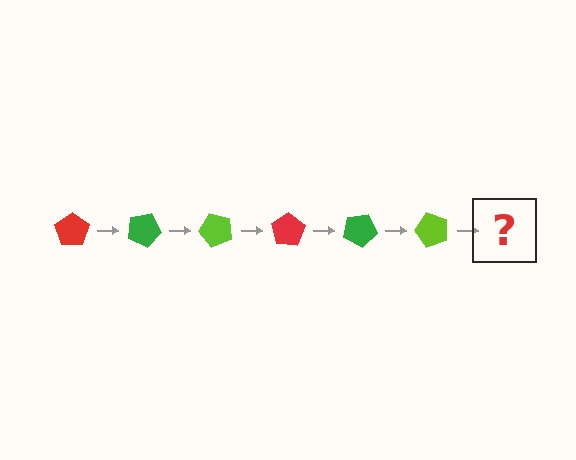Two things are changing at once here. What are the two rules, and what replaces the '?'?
The two rules are that it rotates 25 degrees each step and the color cycles through red, green, and lime. The '?' should be a red pentagon, rotated 150 degrees from the start.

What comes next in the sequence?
The next element should be a red pentagon, rotated 150 degrees from the start.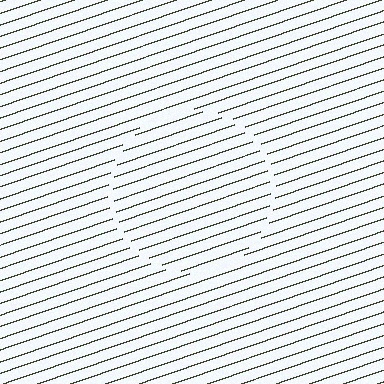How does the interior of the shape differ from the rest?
The interior of the shape contains the same grating, shifted by half a period — the contour is defined by the phase discontinuity where line-ends from the inner and outer gratings abut.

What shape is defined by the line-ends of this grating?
An illusory circle. The interior of the shape contains the same grating, shifted by half a period — the contour is defined by the phase discontinuity where line-ends from the inner and outer gratings abut.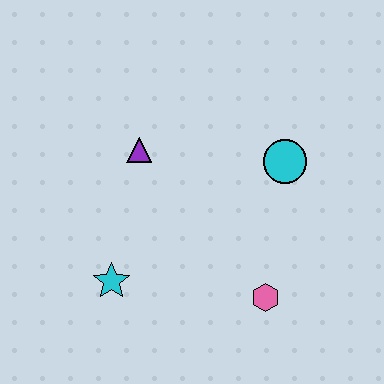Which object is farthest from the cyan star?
The cyan circle is farthest from the cyan star.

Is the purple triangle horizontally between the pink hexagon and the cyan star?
Yes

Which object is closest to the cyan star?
The purple triangle is closest to the cyan star.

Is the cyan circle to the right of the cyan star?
Yes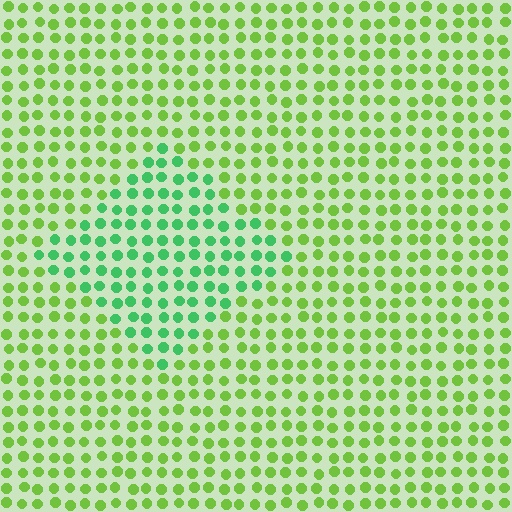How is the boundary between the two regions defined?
The boundary is defined purely by a slight shift in hue (about 39 degrees). Spacing, size, and orientation are identical on both sides.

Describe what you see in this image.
The image is filled with small lime elements in a uniform arrangement. A diamond-shaped region is visible where the elements are tinted to a slightly different hue, forming a subtle color boundary.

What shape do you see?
I see a diamond.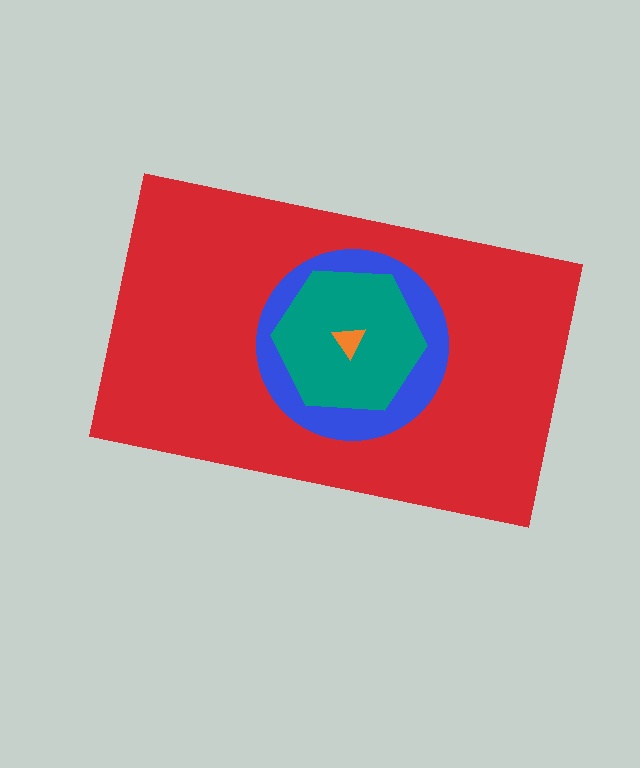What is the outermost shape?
The red rectangle.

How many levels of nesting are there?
4.